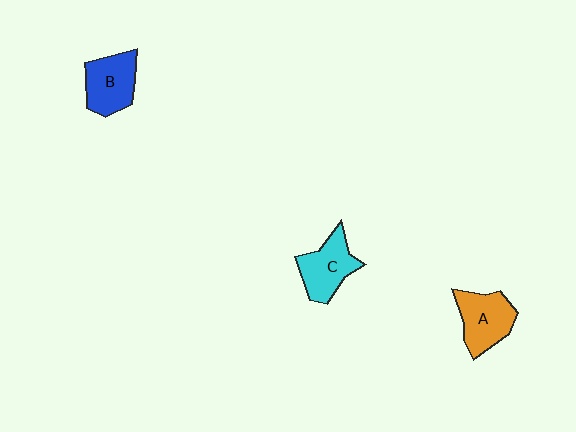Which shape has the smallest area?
Shape B (blue).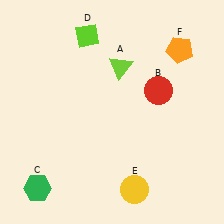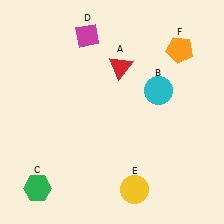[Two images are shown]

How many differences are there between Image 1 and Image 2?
There are 3 differences between the two images.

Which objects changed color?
A changed from lime to red. B changed from red to cyan. D changed from lime to magenta.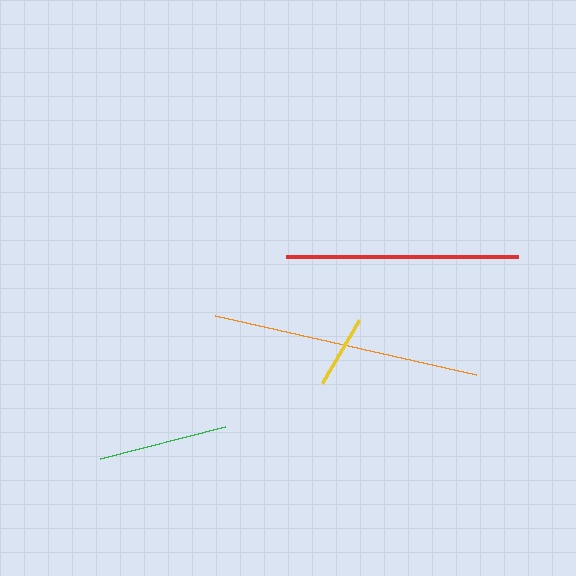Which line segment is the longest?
The orange line is the longest at approximately 268 pixels.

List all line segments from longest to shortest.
From longest to shortest: orange, red, green, yellow.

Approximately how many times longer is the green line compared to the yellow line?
The green line is approximately 1.8 times the length of the yellow line.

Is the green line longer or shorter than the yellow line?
The green line is longer than the yellow line.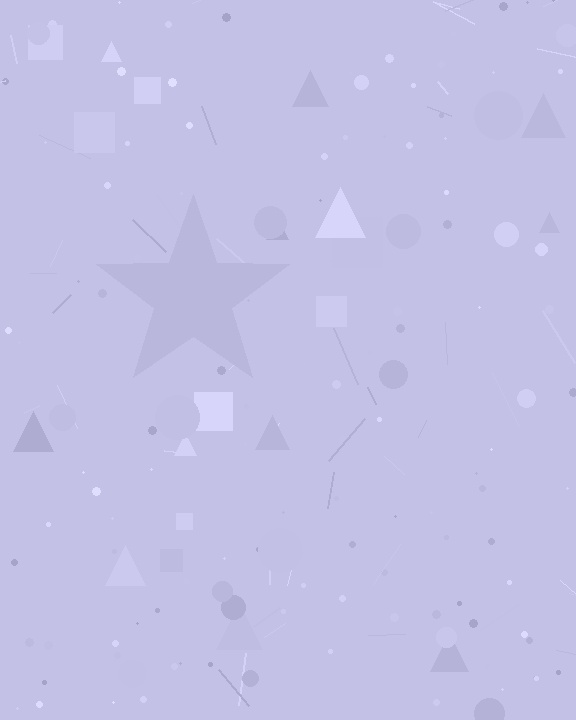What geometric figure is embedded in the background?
A star is embedded in the background.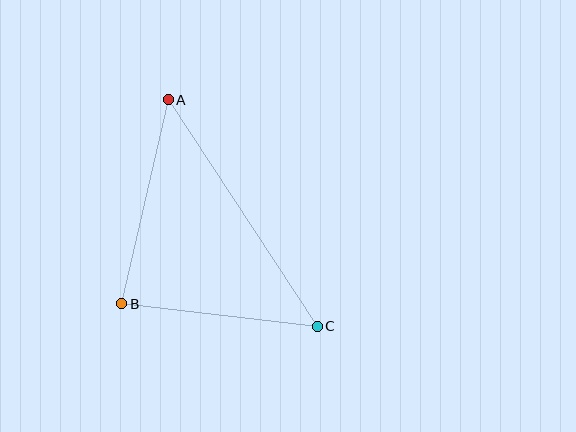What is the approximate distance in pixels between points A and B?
The distance between A and B is approximately 209 pixels.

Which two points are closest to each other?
Points B and C are closest to each other.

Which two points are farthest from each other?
Points A and C are farthest from each other.